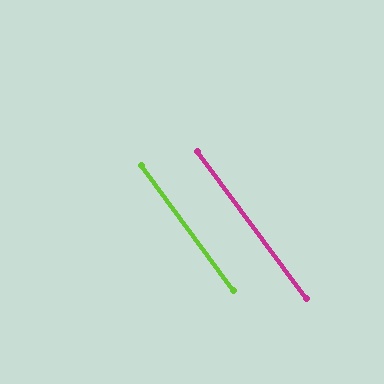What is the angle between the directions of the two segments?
Approximately 0 degrees.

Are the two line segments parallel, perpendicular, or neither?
Parallel — their directions differ by only 0.3°.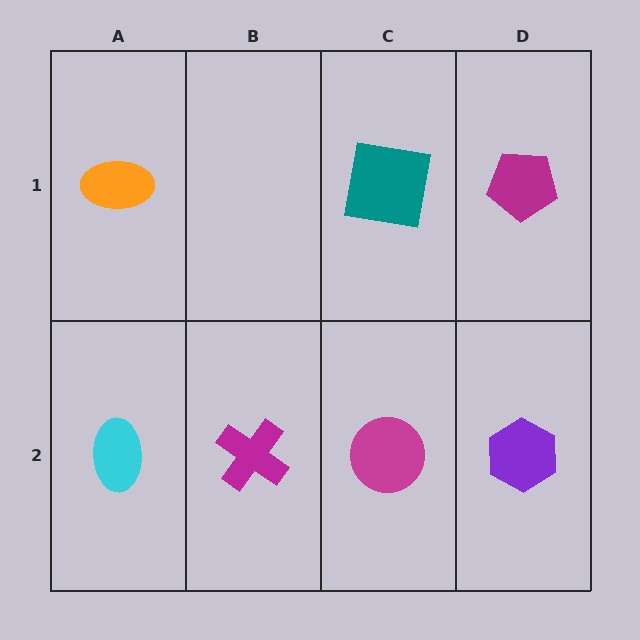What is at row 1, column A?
An orange ellipse.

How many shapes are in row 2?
4 shapes.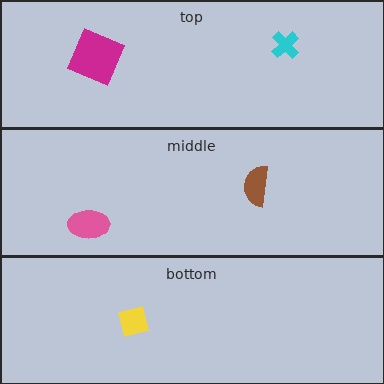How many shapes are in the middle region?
2.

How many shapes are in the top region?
2.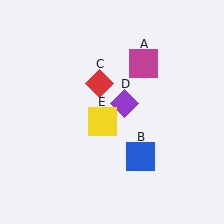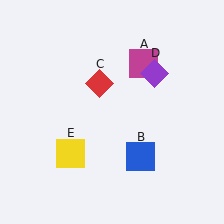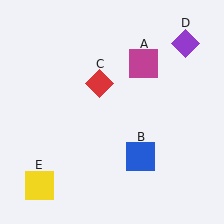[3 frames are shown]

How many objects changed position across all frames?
2 objects changed position: purple diamond (object D), yellow square (object E).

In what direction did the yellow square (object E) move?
The yellow square (object E) moved down and to the left.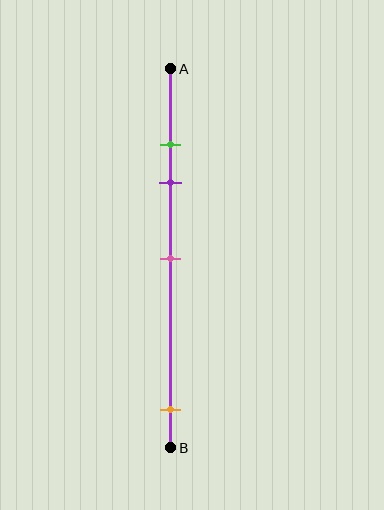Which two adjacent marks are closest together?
The green and purple marks are the closest adjacent pair.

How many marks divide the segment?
There are 4 marks dividing the segment.